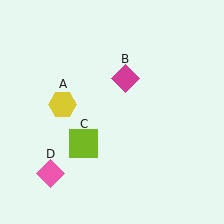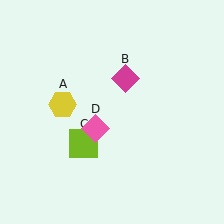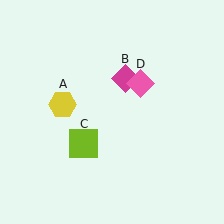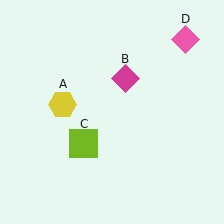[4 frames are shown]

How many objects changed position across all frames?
1 object changed position: pink diamond (object D).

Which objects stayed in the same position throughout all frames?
Yellow hexagon (object A) and magenta diamond (object B) and lime square (object C) remained stationary.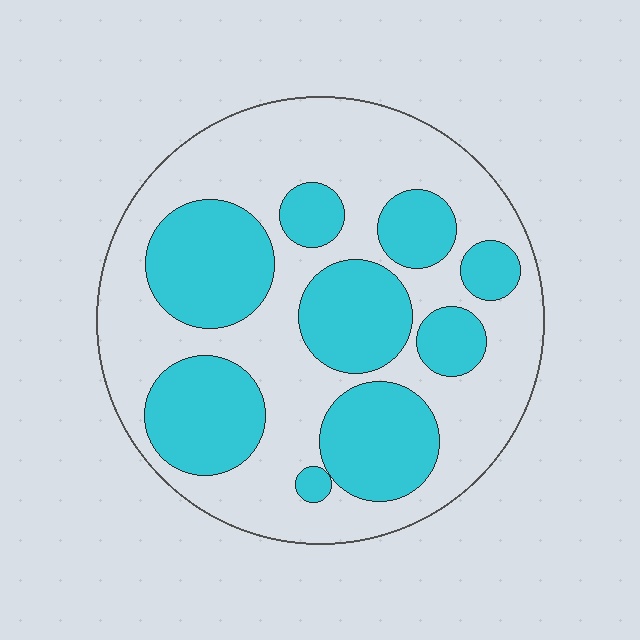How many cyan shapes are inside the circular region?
9.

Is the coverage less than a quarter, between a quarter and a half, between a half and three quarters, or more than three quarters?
Between a quarter and a half.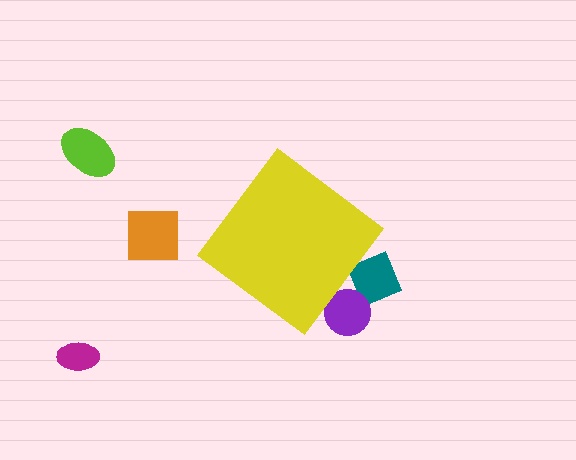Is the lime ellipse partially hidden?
No, the lime ellipse is fully visible.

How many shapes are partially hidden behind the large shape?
2 shapes are partially hidden.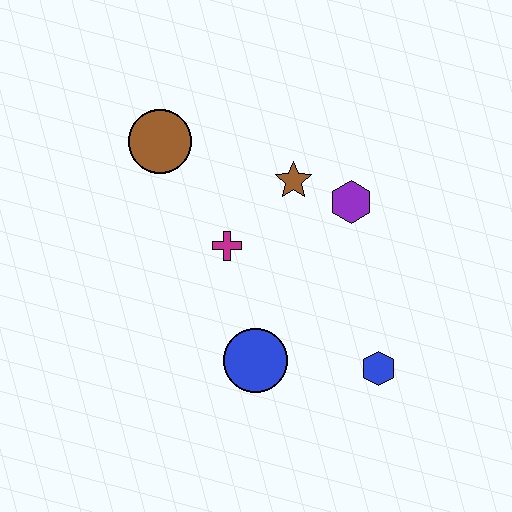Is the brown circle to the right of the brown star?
No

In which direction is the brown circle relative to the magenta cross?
The brown circle is above the magenta cross.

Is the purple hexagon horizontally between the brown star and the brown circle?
No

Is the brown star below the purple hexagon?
No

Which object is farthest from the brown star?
The blue hexagon is farthest from the brown star.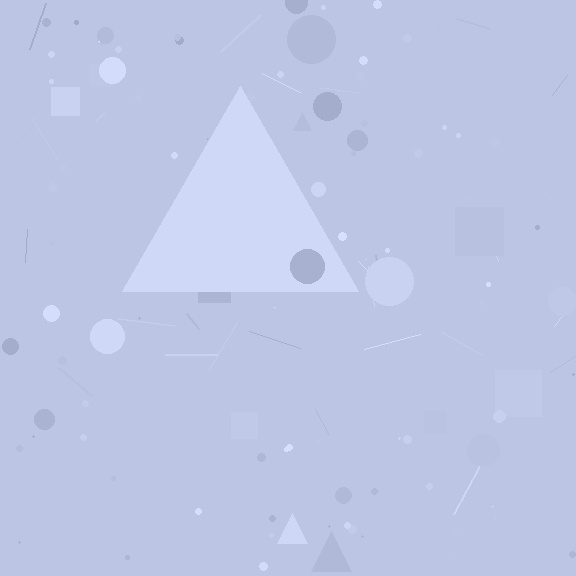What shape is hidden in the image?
A triangle is hidden in the image.